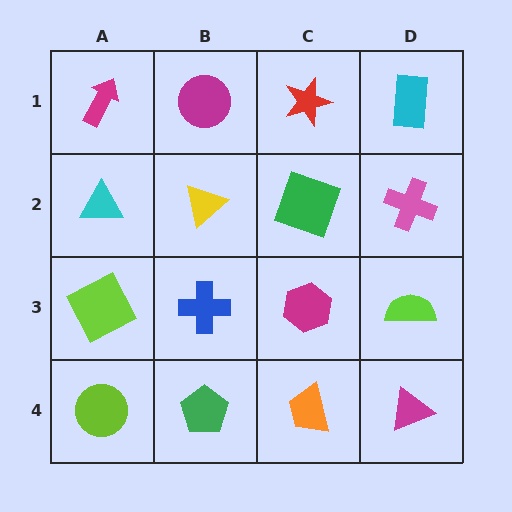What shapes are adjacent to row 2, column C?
A red star (row 1, column C), a magenta hexagon (row 3, column C), a yellow triangle (row 2, column B), a pink cross (row 2, column D).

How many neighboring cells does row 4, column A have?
2.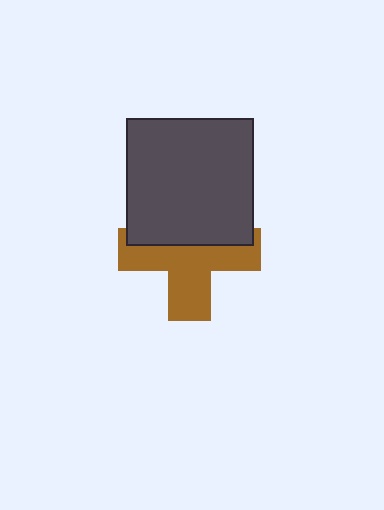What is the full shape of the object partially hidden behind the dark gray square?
The partially hidden object is a brown cross.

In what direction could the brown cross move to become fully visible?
The brown cross could move down. That would shift it out from behind the dark gray square entirely.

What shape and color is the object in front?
The object in front is a dark gray square.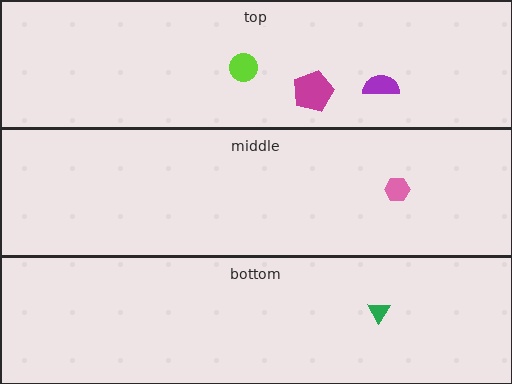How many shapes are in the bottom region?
1.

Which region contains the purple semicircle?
The top region.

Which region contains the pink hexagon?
The middle region.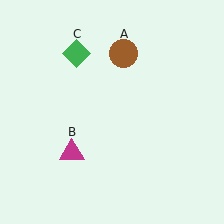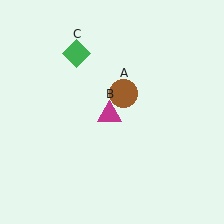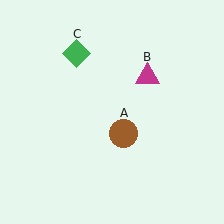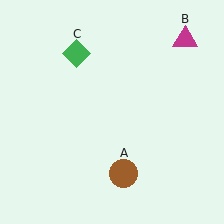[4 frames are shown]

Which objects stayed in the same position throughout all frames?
Green diamond (object C) remained stationary.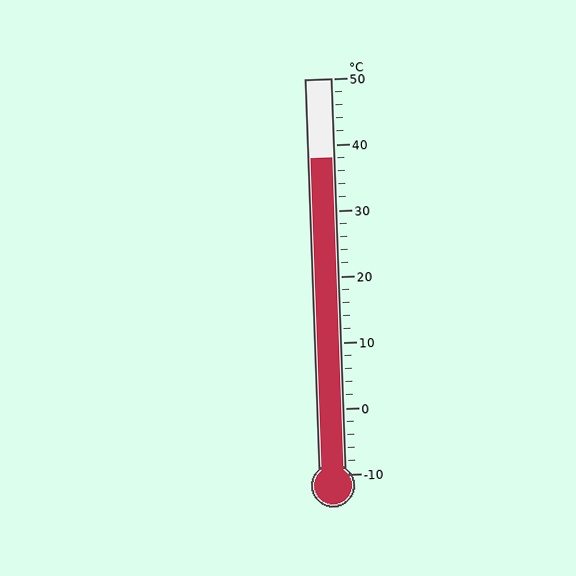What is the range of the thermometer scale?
The thermometer scale ranges from -10°C to 50°C.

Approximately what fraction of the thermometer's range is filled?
The thermometer is filled to approximately 80% of its range.